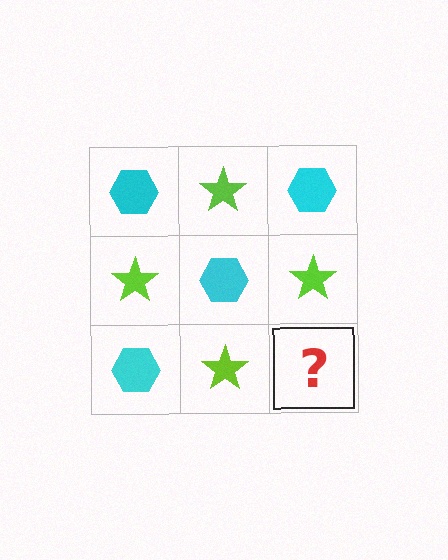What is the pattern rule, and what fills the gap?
The rule is that it alternates cyan hexagon and lime star in a checkerboard pattern. The gap should be filled with a cyan hexagon.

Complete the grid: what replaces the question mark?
The question mark should be replaced with a cyan hexagon.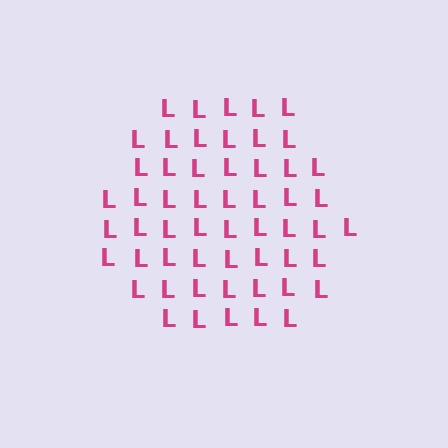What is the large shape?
The large shape is a hexagon.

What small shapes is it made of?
It is made of small letter L's.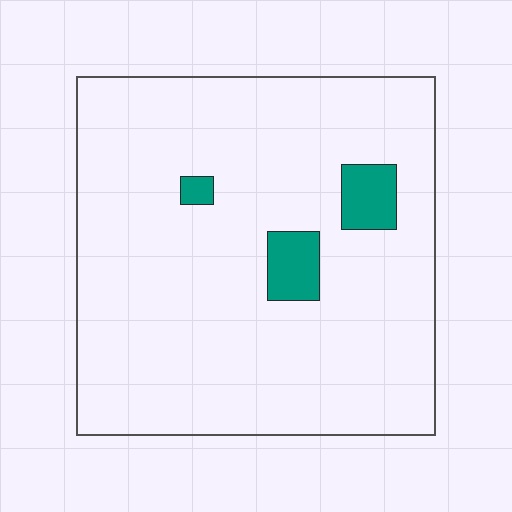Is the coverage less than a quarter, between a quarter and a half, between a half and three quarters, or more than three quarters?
Less than a quarter.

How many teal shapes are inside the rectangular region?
3.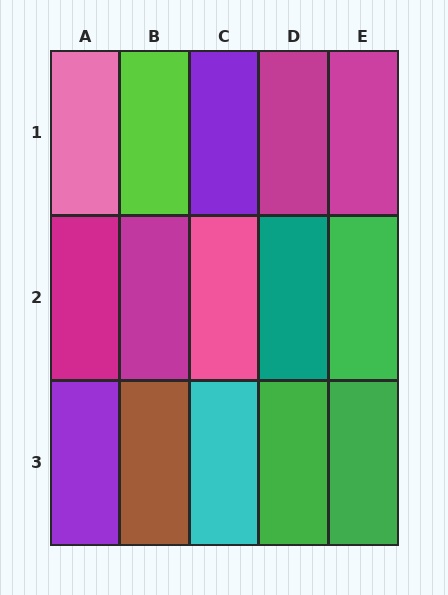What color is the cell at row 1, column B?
Lime.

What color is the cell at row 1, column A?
Pink.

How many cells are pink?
2 cells are pink.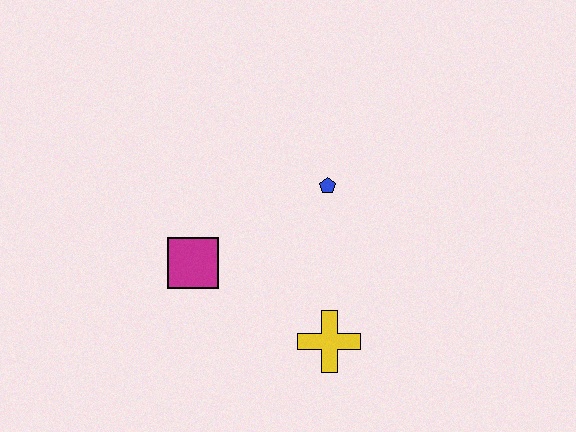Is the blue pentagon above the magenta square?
Yes